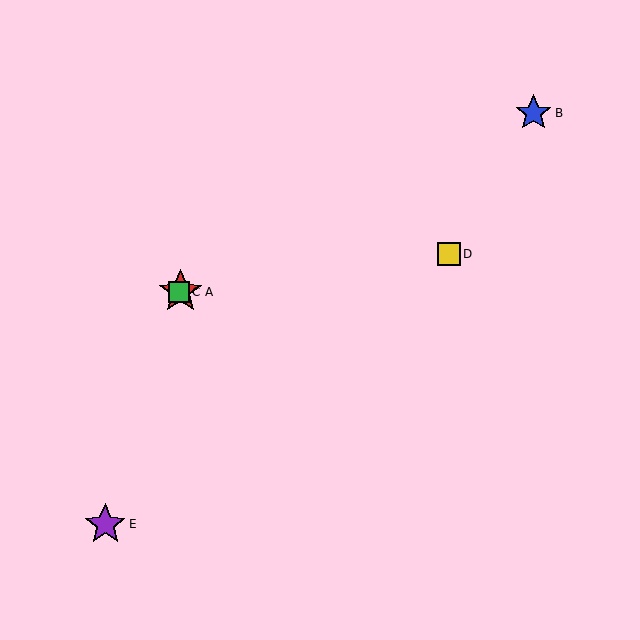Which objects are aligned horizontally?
Objects A, C are aligned horizontally.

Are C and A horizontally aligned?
Yes, both are at y≈292.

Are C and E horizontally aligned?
No, C is at y≈292 and E is at y≈524.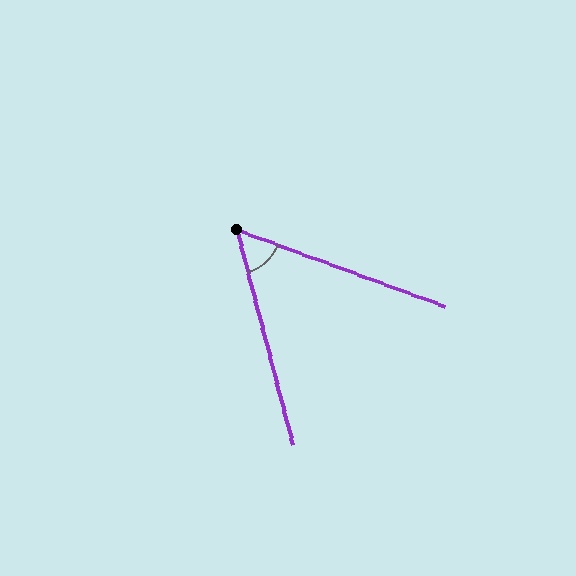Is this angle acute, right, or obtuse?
It is acute.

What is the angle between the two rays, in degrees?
Approximately 55 degrees.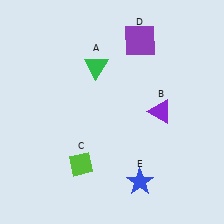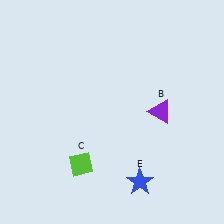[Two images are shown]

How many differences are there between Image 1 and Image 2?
There are 2 differences between the two images.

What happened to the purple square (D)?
The purple square (D) was removed in Image 2. It was in the top-right area of Image 1.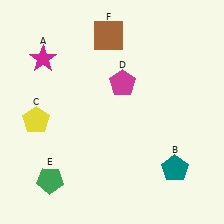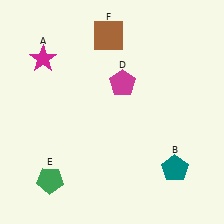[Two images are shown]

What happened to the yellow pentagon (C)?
The yellow pentagon (C) was removed in Image 2. It was in the bottom-left area of Image 1.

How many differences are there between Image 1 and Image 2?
There is 1 difference between the two images.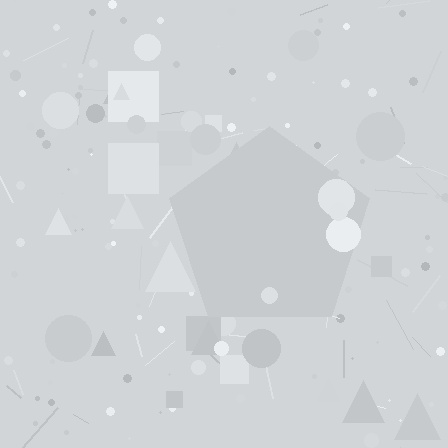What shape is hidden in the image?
A pentagon is hidden in the image.